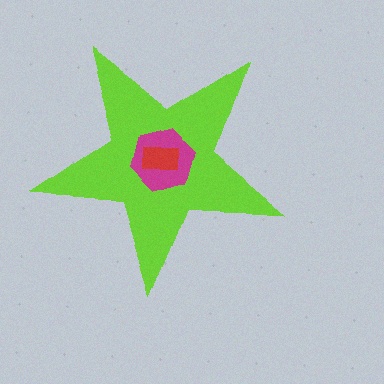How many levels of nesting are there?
3.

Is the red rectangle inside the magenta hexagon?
Yes.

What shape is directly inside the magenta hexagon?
The red rectangle.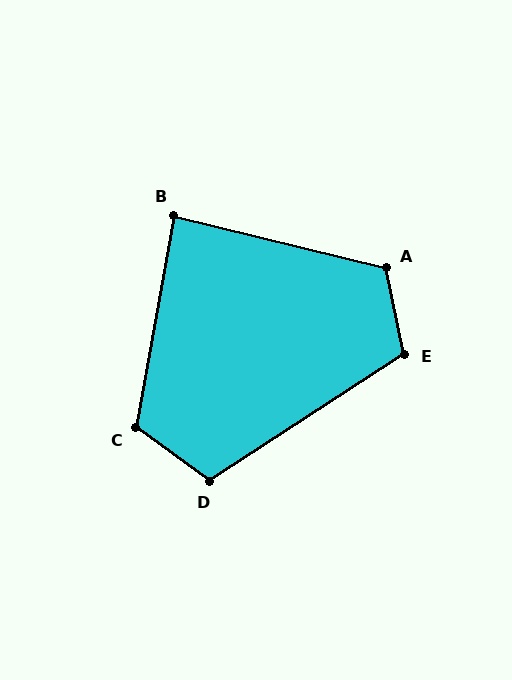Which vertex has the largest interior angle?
C, at approximately 116 degrees.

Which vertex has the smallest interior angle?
B, at approximately 87 degrees.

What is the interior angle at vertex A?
Approximately 115 degrees (obtuse).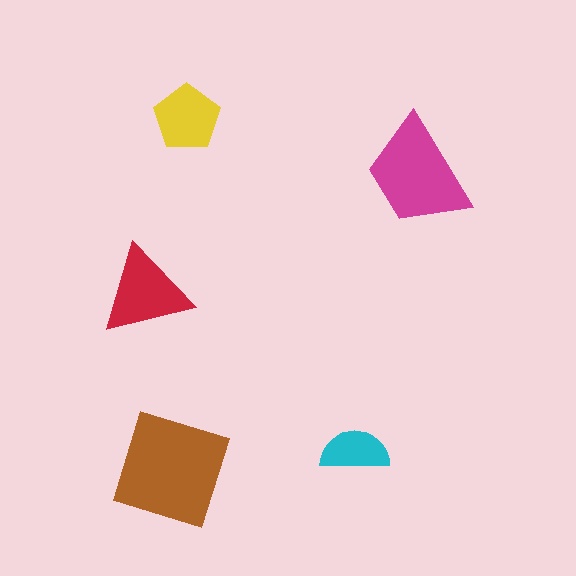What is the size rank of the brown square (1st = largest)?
1st.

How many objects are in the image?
There are 5 objects in the image.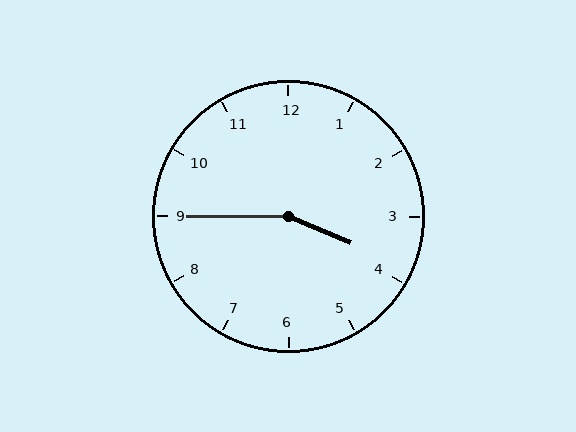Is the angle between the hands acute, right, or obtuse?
It is obtuse.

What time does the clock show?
3:45.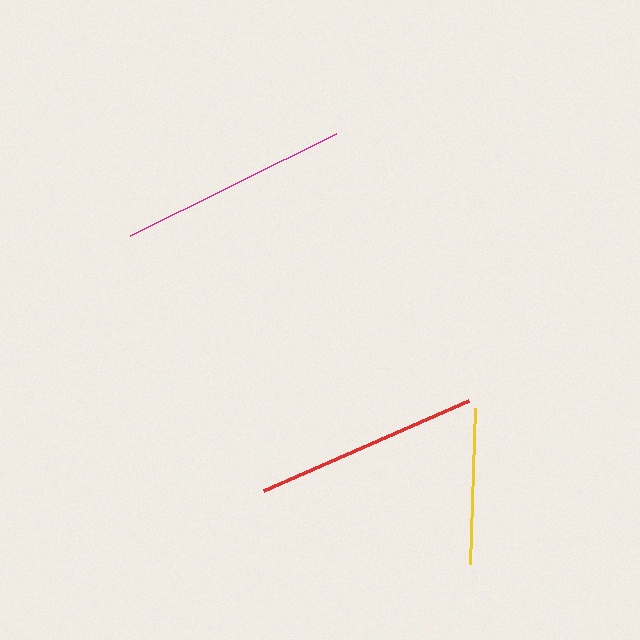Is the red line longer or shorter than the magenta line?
The magenta line is longer than the red line.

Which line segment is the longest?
The magenta line is the longest at approximately 229 pixels.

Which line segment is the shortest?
The yellow line is the shortest at approximately 156 pixels.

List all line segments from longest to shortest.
From longest to shortest: magenta, red, yellow.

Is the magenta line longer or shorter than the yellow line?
The magenta line is longer than the yellow line.